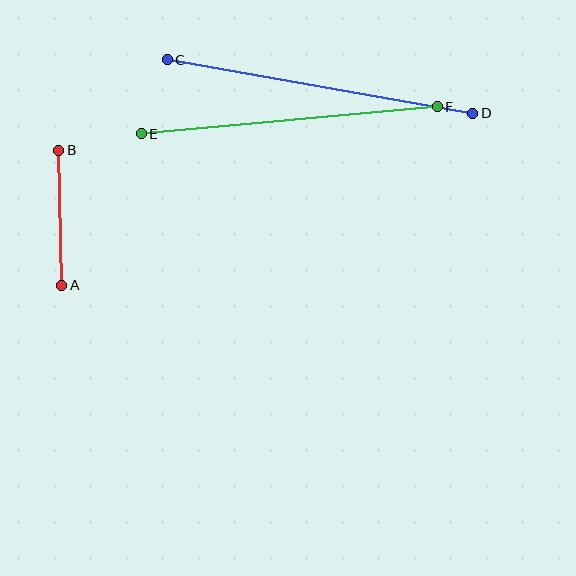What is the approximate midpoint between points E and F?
The midpoint is at approximately (289, 120) pixels.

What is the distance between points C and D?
The distance is approximately 310 pixels.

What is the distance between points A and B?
The distance is approximately 135 pixels.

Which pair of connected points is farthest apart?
Points C and D are farthest apart.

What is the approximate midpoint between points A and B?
The midpoint is at approximately (60, 218) pixels.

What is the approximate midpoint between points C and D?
The midpoint is at approximately (320, 87) pixels.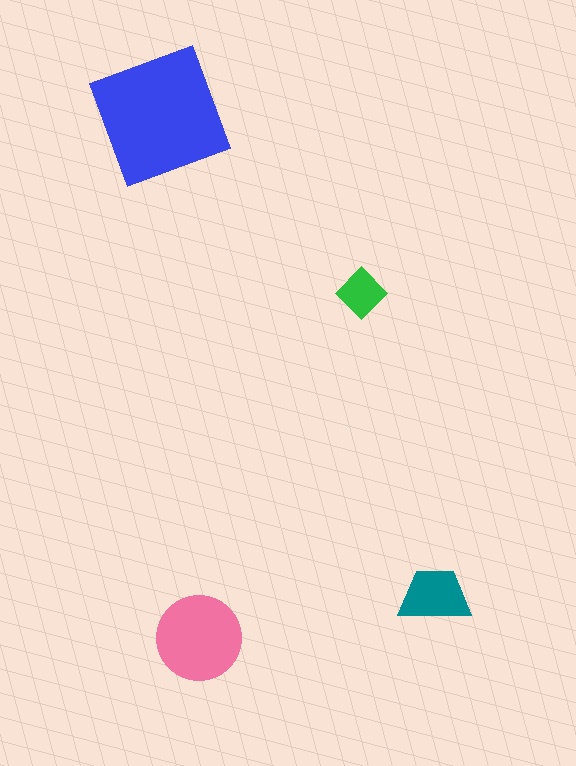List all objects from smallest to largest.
The green diamond, the teal trapezoid, the pink circle, the blue square.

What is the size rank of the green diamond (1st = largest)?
4th.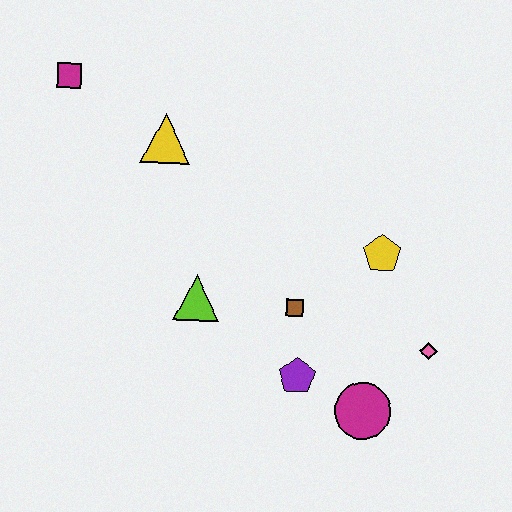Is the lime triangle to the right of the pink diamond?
No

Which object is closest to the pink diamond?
The magenta circle is closest to the pink diamond.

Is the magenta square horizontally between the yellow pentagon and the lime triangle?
No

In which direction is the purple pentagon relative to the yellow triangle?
The purple pentagon is below the yellow triangle.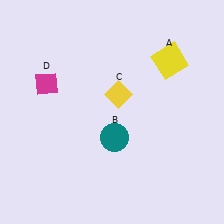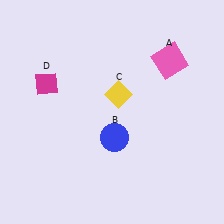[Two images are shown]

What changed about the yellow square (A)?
In Image 1, A is yellow. In Image 2, it changed to pink.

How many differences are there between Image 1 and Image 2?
There are 2 differences between the two images.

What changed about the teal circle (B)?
In Image 1, B is teal. In Image 2, it changed to blue.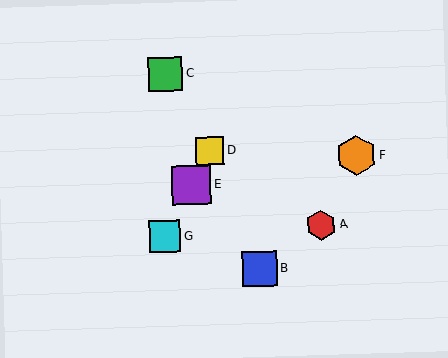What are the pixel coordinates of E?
Object E is at (192, 185).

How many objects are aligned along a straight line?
3 objects (D, E, G) are aligned along a straight line.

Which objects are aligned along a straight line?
Objects D, E, G are aligned along a straight line.